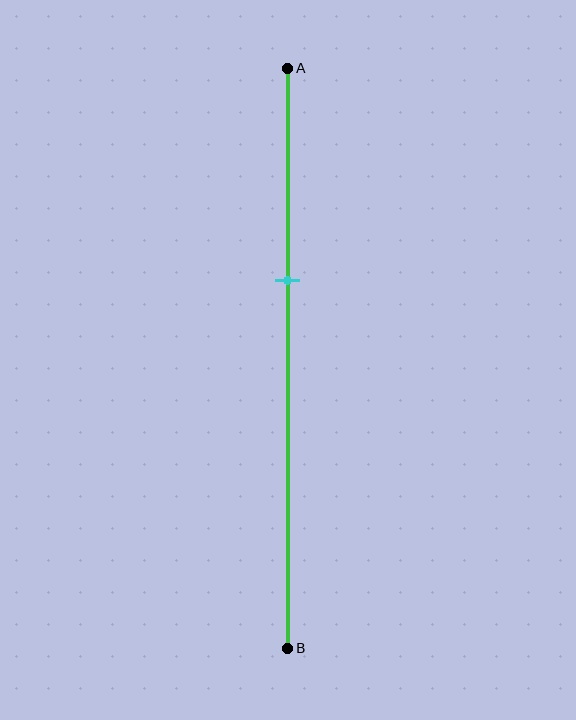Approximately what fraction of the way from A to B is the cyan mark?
The cyan mark is approximately 35% of the way from A to B.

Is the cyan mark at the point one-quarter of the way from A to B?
No, the mark is at about 35% from A, not at the 25% one-quarter point.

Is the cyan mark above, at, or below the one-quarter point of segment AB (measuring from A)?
The cyan mark is below the one-quarter point of segment AB.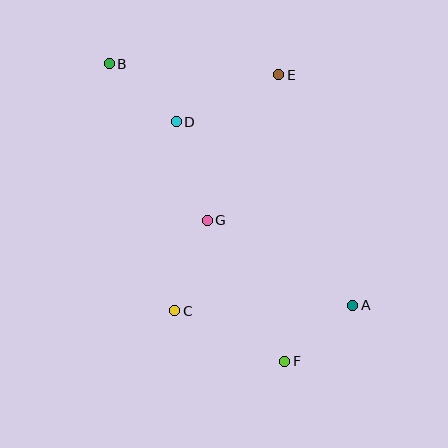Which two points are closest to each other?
Points A and F are closest to each other.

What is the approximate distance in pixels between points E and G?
The distance between E and G is approximately 162 pixels.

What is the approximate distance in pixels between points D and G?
The distance between D and G is approximately 103 pixels.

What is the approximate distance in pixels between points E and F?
The distance between E and F is approximately 286 pixels.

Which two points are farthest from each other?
Points B and F are farthest from each other.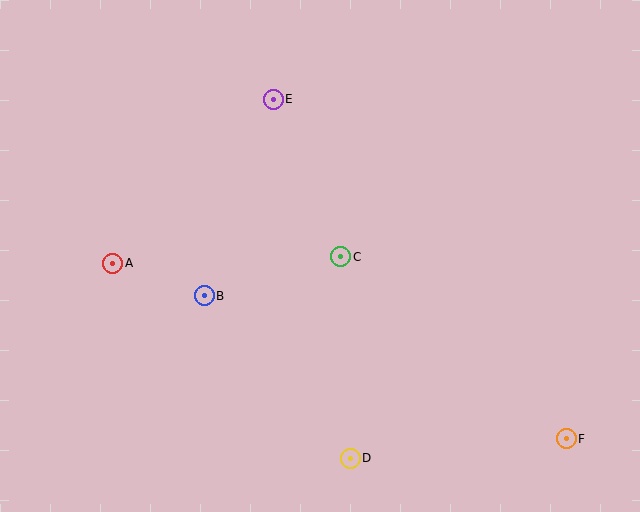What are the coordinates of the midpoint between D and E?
The midpoint between D and E is at (312, 279).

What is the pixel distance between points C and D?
The distance between C and D is 202 pixels.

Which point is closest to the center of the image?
Point C at (341, 257) is closest to the center.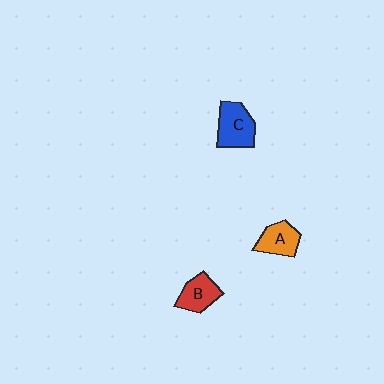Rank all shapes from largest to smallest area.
From largest to smallest: C (blue), B (red), A (orange).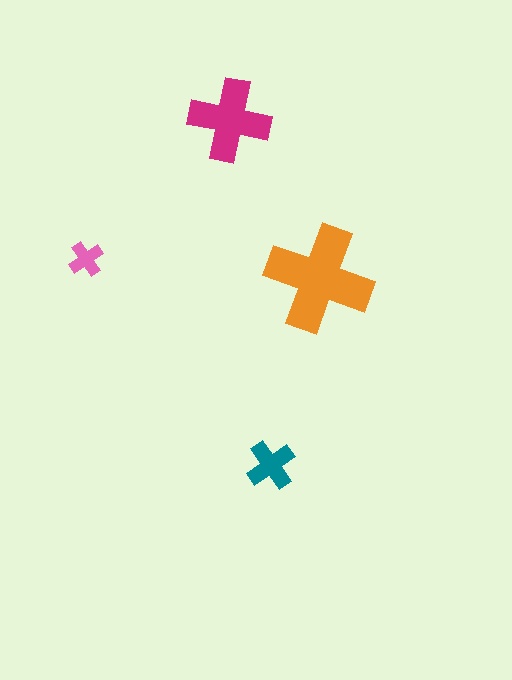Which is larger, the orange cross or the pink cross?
The orange one.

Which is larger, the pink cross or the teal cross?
The teal one.